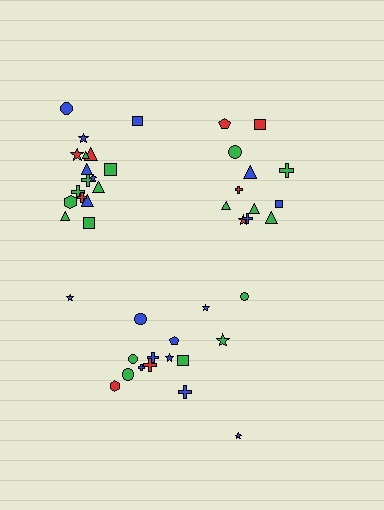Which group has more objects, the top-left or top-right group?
The top-left group.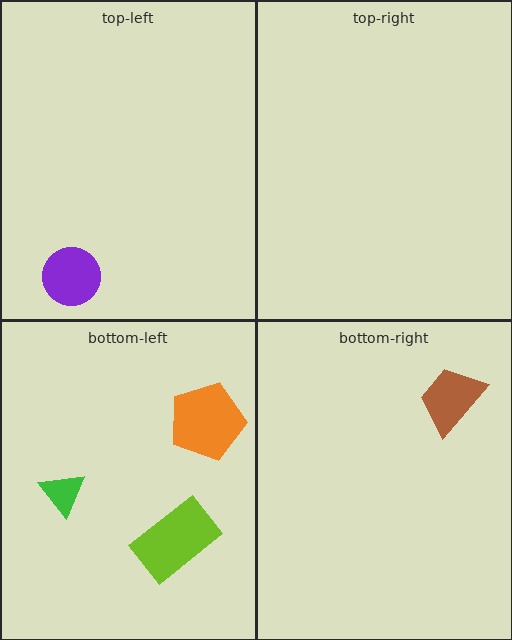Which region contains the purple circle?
The top-left region.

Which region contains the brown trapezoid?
The bottom-right region.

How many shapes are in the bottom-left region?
3.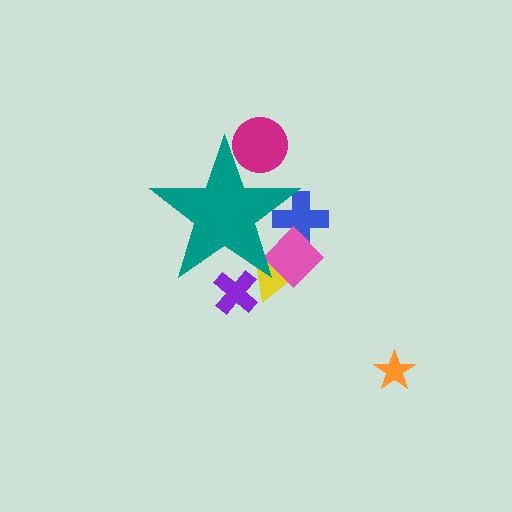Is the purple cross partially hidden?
Yes, the purple cross is partially hidden behind the teal star.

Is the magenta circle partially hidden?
Yes, the magenta circle is partially hidden behind the teal star.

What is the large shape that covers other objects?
A teal star.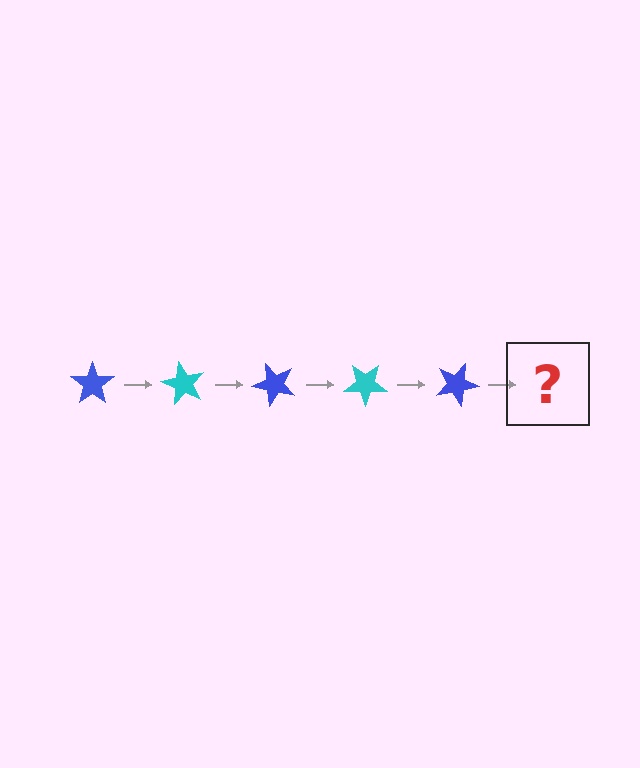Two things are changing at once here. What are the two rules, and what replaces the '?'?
The two rules are that it rotates 60 degrees each step and the color cycles through blue and cyan. The '?' should be a cyan star, rotated 300 degrees from the start.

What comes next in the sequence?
The next element should be a cyan star, rotated 300 degrees from the start.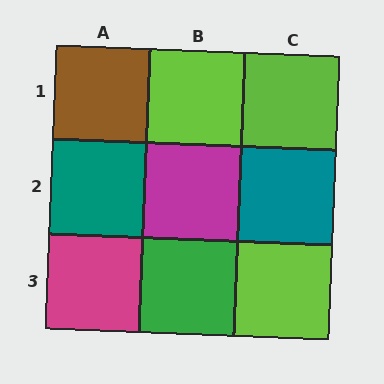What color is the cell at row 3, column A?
Magenta.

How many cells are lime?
3 cells are lime.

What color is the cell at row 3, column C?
Lime.